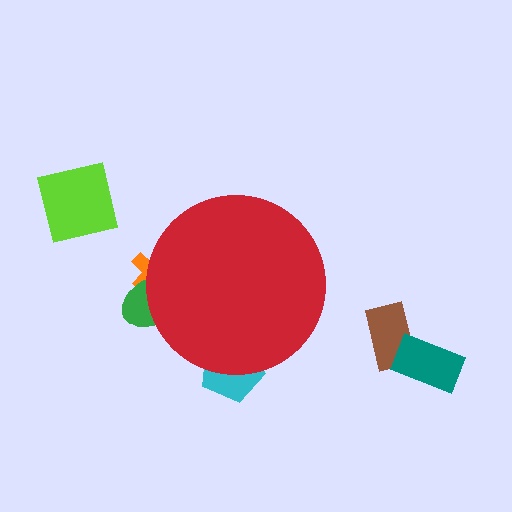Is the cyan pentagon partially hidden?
Yes, the cyan pentagon is partially hidden behind the red circle.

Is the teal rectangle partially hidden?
No, the teal rectangle is fully visible.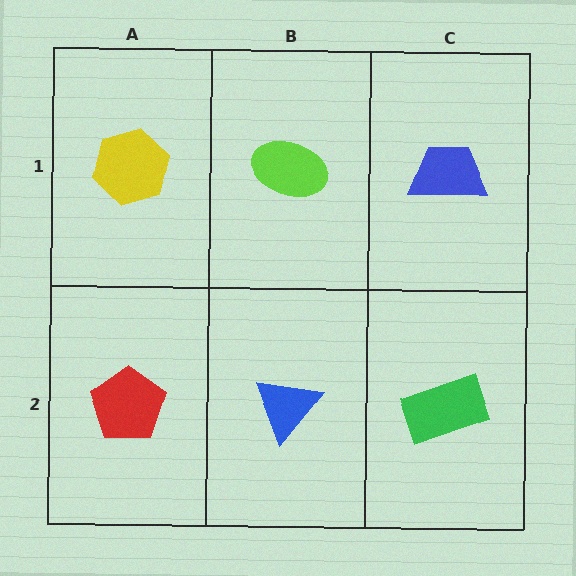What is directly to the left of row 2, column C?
A blue triangle.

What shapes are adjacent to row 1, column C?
A green rectangle (row 2, column C), a lime ellipse (row 1, column B).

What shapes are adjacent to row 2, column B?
A lime ellipse (row 1, column B), a red pentagon (row 2, column A), a green rectangle (row 2, column C).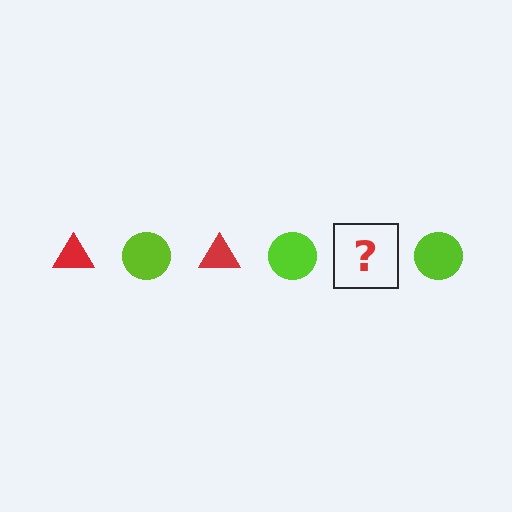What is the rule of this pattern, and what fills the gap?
The rule is that the pattern alternates between red triangle and lime circle. The gap should be filled with a red triangle.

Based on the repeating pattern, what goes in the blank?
The blank should be a red triangle.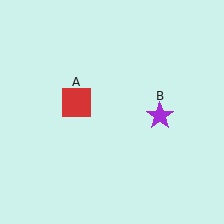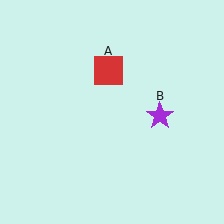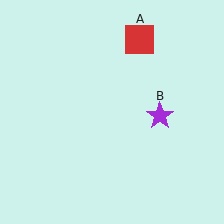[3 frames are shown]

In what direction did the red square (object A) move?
The red square (object A) moved up and to the right.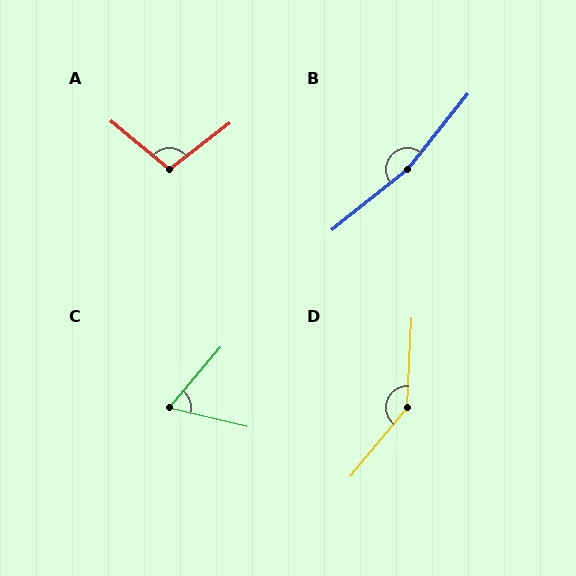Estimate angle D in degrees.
Approximately 143 degrees.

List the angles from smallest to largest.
C (63°), A (103°), D (143°), B (168°).